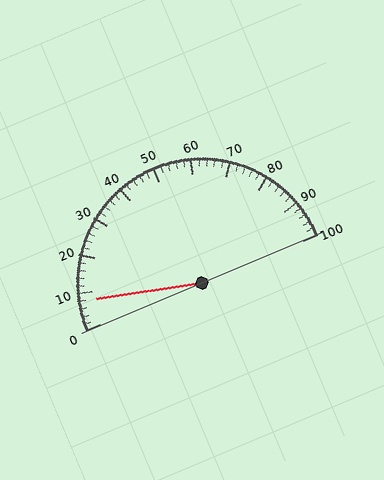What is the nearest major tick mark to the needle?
The nearest major tick mark is 10.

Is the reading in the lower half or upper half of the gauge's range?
The reading is in the lower half of the range (0 to 100).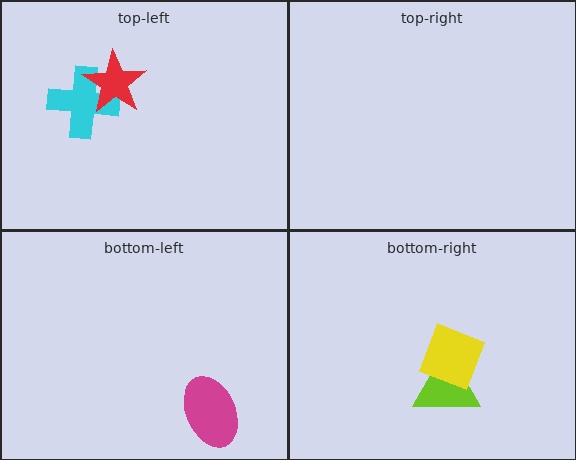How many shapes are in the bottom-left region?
1.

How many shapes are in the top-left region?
2.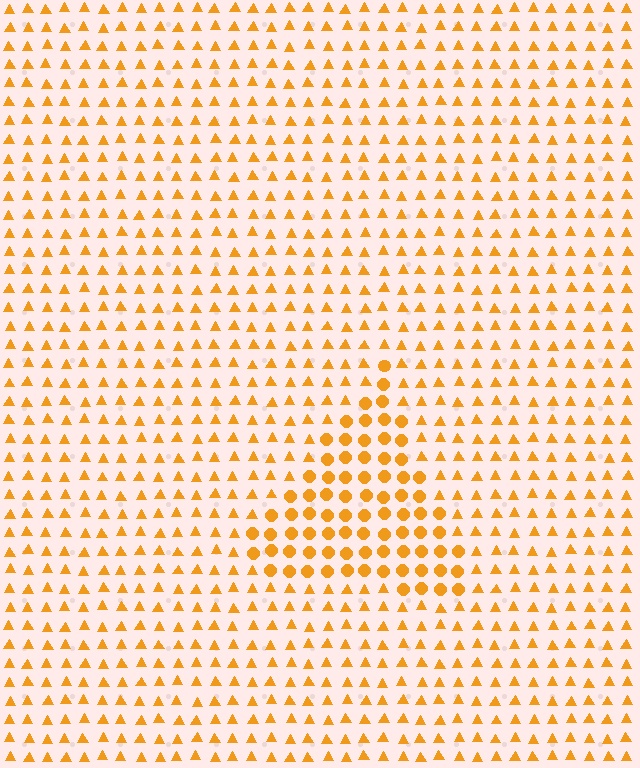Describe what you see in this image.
The image is filled with small orange elements arranged in a uniform grid. A triangle-shaped region contains circles, while the surrounding area contains triangles. The boundary is defined purely by the change in element shape.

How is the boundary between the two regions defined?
The boundary is defined by a change in element shape: circles inside vs. triangles outside. All elements share the same color and spacing.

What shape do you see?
I see a triangle.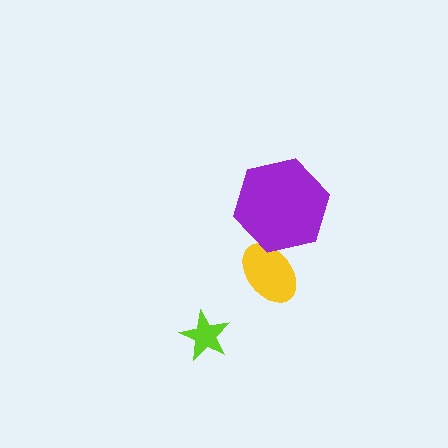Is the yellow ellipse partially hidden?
Yes, it is partially covered by another shape.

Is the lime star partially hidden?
No, no other shape covers it.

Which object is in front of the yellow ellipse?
The purple hexagon is in front of the yellow ellipse.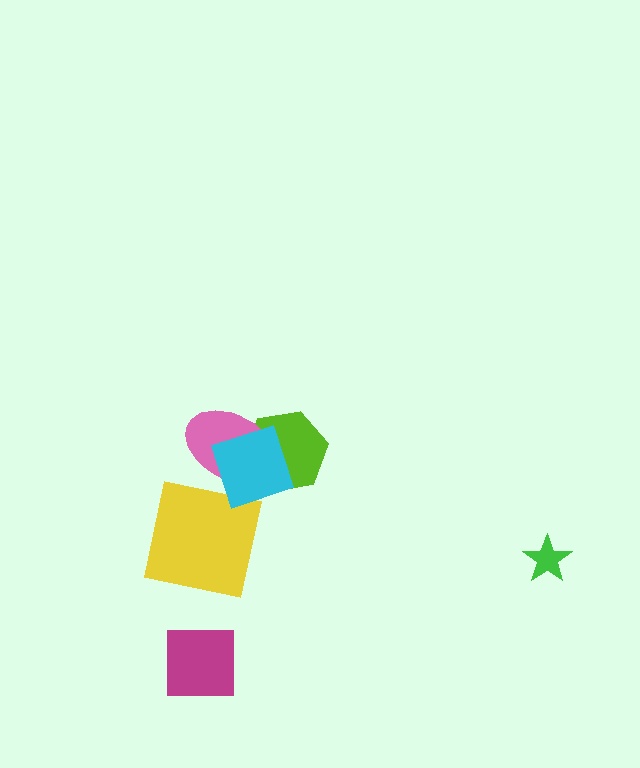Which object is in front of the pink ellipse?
The cyan diamond is in front of the pink ellipse.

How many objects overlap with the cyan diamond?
2 objects overlap with the cyan diamond.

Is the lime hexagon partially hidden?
Yes, it is partially covered by another shape.